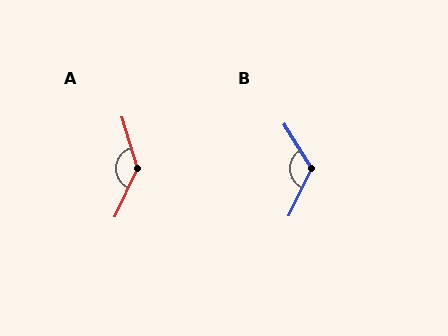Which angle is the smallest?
B, at approximately 122 degrees.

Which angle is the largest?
A, at approximately 138 degrees.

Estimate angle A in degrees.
Approximately 138 degrees.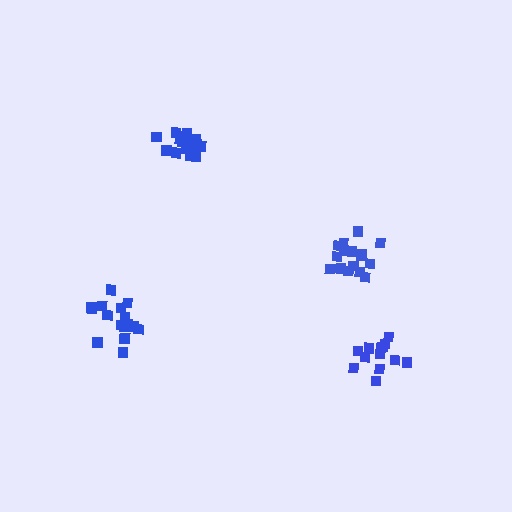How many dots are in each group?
Group 1: 13 dots, Group 2: 16 dots, Group 3: 16 dots, Group 4: 16 dots (61 total).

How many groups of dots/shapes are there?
There are 4 groups.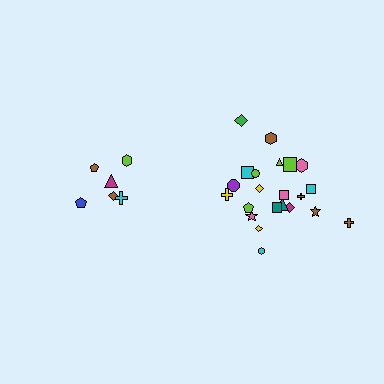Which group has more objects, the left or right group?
The right group.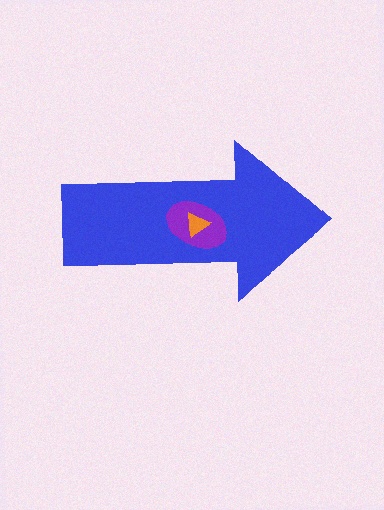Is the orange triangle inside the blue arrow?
Yes.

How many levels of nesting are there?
3.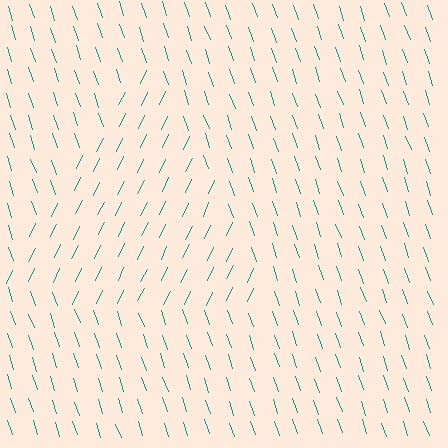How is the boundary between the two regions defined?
The boundary is defined purely by a change in line orientation (approximately 45 degrees difference). All lines are the same color and thickness.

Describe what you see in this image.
The image is filled with small teal line segments. A triangle region in the image has lines oriented differently from the surrounding lines, creating a visible texture boundary.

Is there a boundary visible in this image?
Yes, there is a texture boundary formed by a change in line orientation.